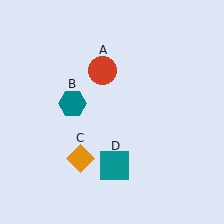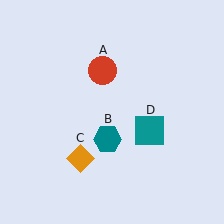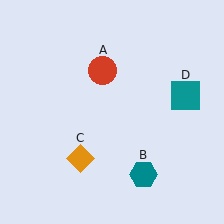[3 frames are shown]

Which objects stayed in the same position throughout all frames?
Red circle (object A) and orange diamond (object C) remained stationary.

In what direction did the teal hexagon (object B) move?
The teal hexagon (object B) moved down and to the right.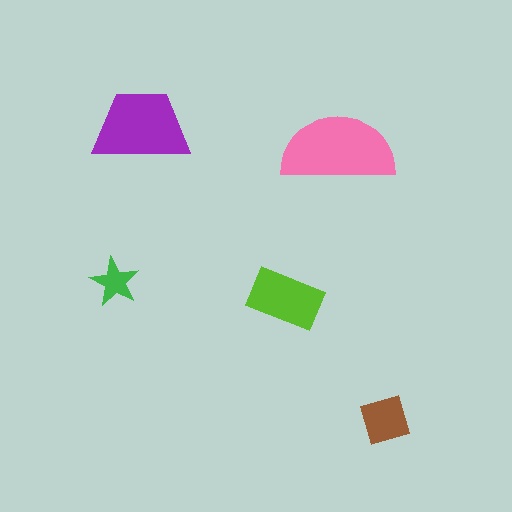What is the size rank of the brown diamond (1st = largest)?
4th.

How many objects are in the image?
There are 5 objects in the image.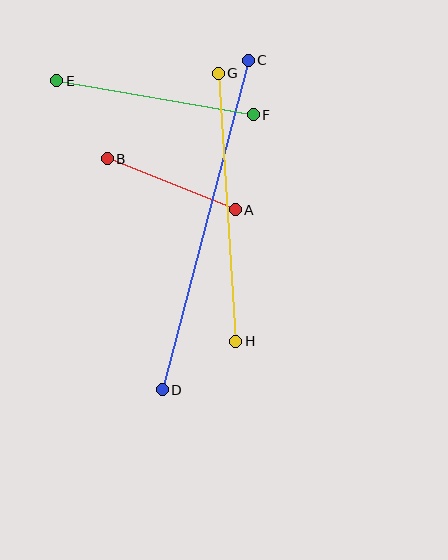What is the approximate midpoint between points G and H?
The midpoint is at approximately (227, 207) pixels.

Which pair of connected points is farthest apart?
Points C and D are farthest apart.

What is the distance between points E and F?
The distance is approximately 200 pixels.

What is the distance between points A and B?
The distance is approximately 138 pixels.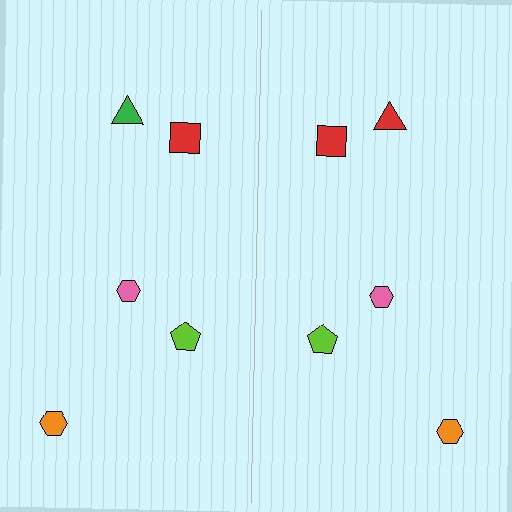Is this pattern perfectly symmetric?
No, the pattern is not perfectly symmetric. The red triangle on the right side breaks the symmetry — its mirror counterpart is green.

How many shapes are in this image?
There are 10 shapes in this image.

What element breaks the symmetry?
The red triangle on the right side breaks the symmetry — its mirror counterpart is green.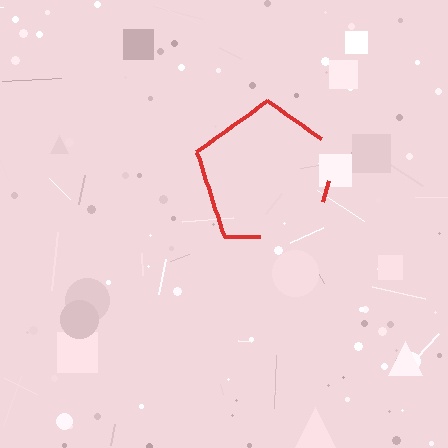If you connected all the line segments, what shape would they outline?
They would outline a pentagon.